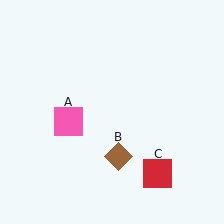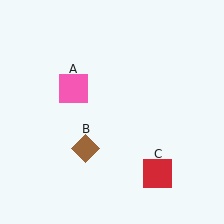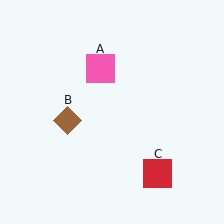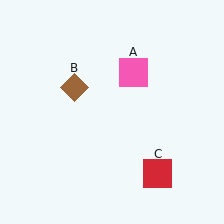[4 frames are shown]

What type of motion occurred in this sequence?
The pink square (object A), brown diamond (object B) rotated clockwise around the center of the scene.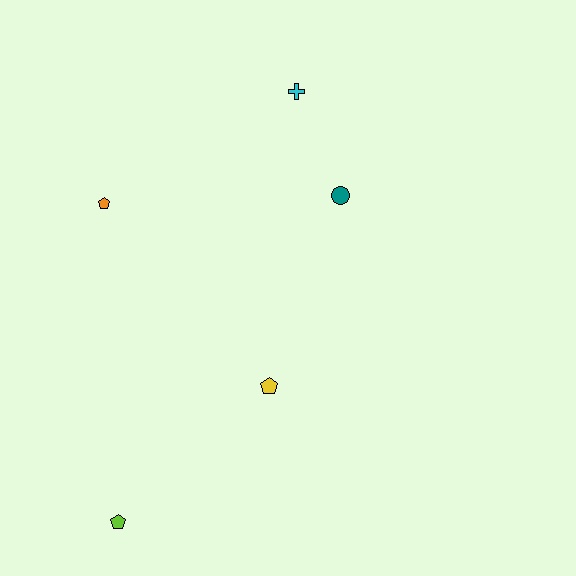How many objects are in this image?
There are 5 objects.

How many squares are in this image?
There are no squares.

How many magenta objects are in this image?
There are no magenta objects.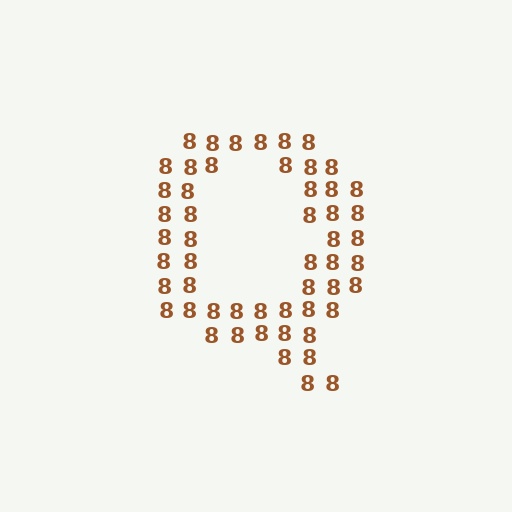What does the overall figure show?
The overall figure shows the letter Q.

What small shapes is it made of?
It is made of small digit 8's.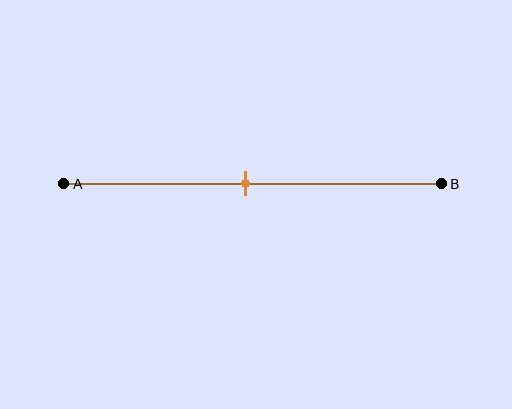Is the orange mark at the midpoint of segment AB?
Yes, the mark is approximately at the midpoint.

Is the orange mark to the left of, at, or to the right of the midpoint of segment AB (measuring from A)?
The orange mark is approximately at the midpoint of segment AB.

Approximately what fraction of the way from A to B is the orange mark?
The orange mark is approximately 50% of the way from A to B.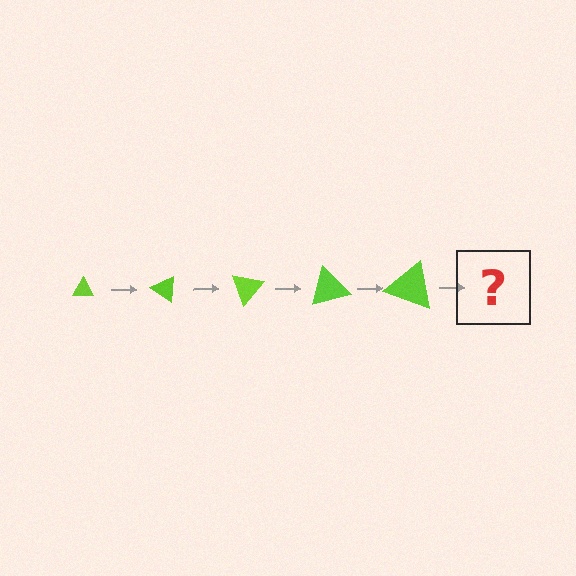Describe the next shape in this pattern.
It should be a triangle, larger than the previous one and rotated 175 degrees from the start.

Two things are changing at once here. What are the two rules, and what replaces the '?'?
The two rules are that the triangle grows larger each step and it rotates 35 degrees each step. The '?' should be a triangle, larger than the previous one and rotated 175 degrees from the start.